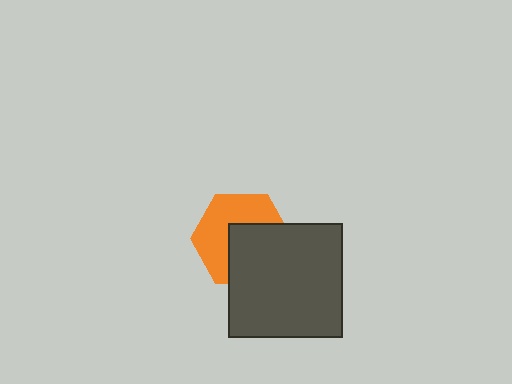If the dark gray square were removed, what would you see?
You would see the complete orange hexagon.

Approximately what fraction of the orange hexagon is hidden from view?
Roughly 47% of the orange hexagon is hidden behind the dark gray square.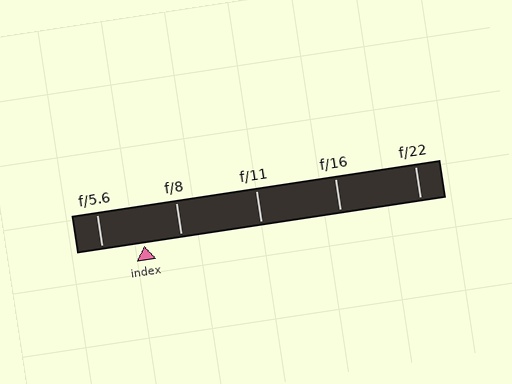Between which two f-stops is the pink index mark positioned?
The index mark is between f/5.6 and f/8.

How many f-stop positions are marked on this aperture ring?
There are 5 f-stop positions marked.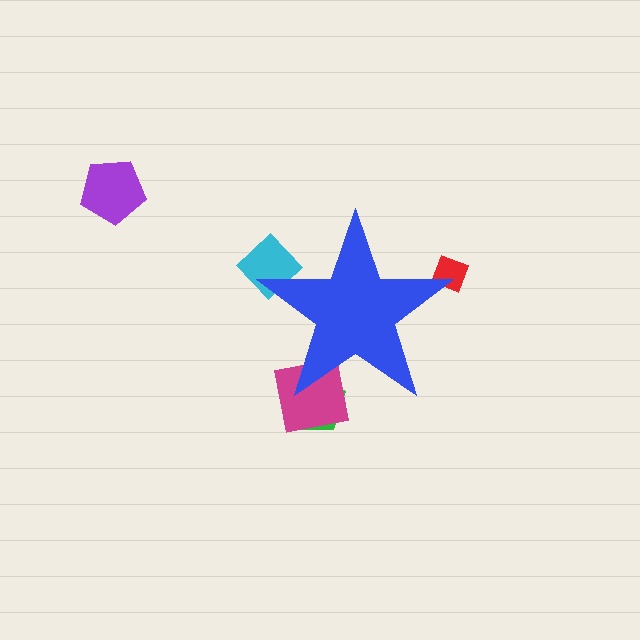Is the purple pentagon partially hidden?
No, the purple pentagon is fully visible.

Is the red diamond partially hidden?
Yes, the red diamond is partially hidden behind the blue star.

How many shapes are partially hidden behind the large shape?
4 shapes are partially hidden.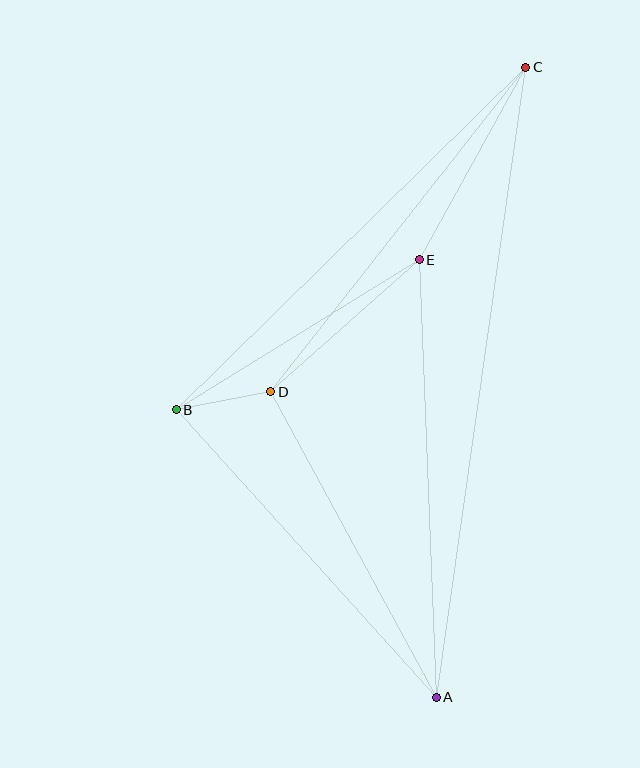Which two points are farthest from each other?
Points A and C are farthest from each other.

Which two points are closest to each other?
Points B and D are closest to each other.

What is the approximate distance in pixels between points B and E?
The distance between B and E is approximately 286 pixels.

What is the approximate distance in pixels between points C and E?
The distance between C and E is approximately 220 pixels.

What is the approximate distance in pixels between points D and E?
The distance between D and E is approximately 199 pixels.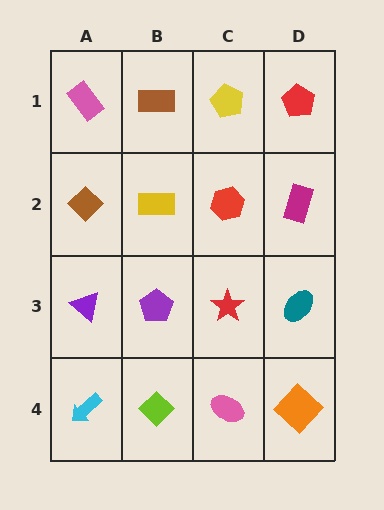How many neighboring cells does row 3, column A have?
3.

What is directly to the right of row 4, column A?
A lime diamond.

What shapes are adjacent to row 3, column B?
A yellow rectangle (row 2, column B), a lime diamond (row 4, column B), a purple triangle (row 3, column A), a red star (row 3, column C).